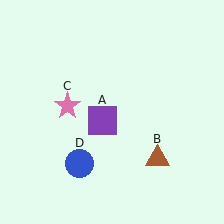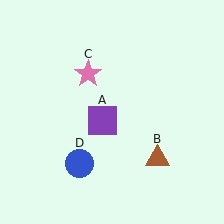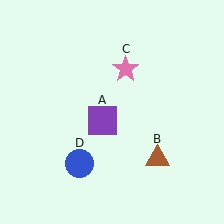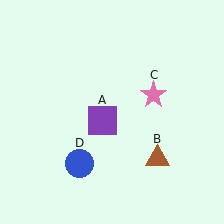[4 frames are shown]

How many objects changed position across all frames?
1 object changed position: pink star (object C).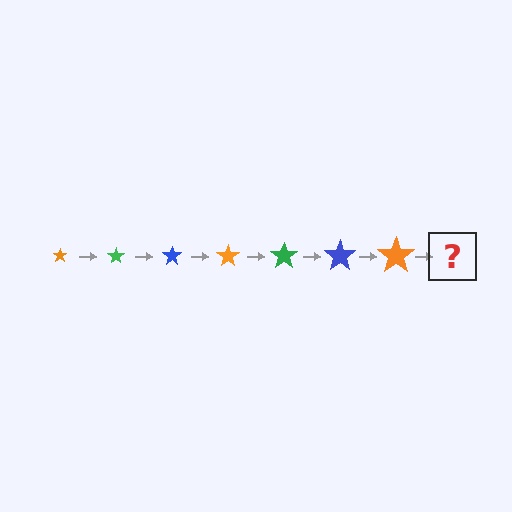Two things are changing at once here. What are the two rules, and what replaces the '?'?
The two rules are that the star grows larger each step and the color cycles through orange, green, and blue. The '?' should be a green star, larger than the previous one.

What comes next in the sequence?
The next element should be a green star, larger than the previous one.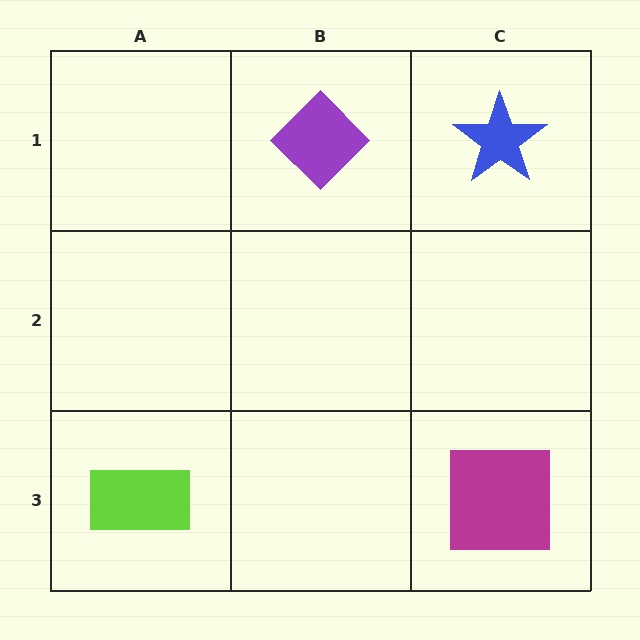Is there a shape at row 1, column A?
No, that cell is empty.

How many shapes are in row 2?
0 shapes.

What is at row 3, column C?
A magenta square.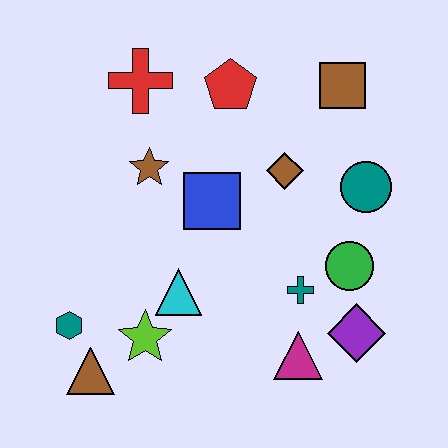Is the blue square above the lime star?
Yes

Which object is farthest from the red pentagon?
The brown triangle is farthest from the red pentagon.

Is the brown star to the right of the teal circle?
No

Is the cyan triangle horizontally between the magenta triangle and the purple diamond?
No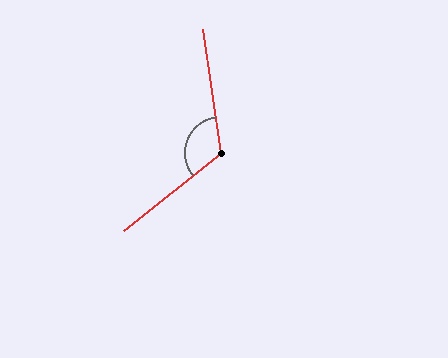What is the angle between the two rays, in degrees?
Approximately 120 degrees.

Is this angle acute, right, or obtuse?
It is obtuse.